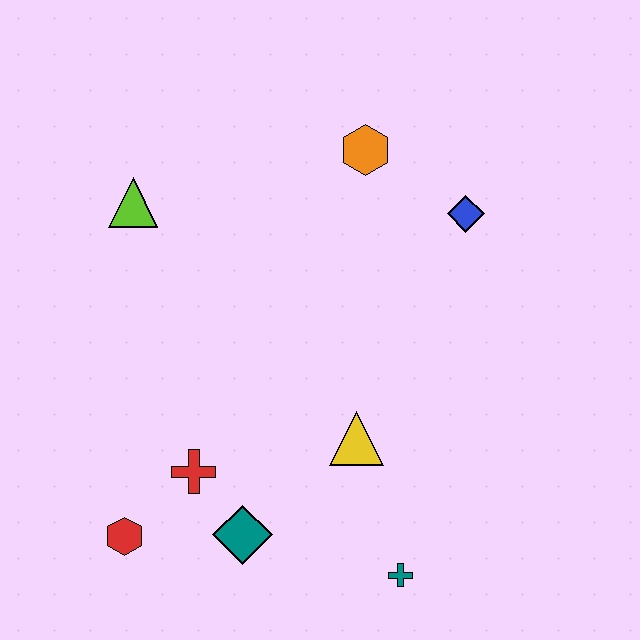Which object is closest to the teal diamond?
The red cross is closest to the teal diamond.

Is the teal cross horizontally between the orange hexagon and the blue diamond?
Yes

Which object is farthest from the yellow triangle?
The lime triangle is farthest from the yellow triangle.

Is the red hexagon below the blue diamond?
Yes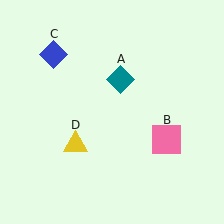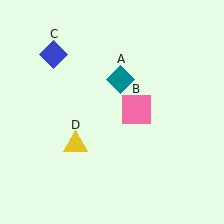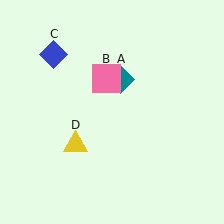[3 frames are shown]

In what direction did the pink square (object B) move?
The pink square (object B) moved up and to the left.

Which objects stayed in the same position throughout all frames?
Teal diamond (object A) and blue diamond (object C) and yellow triangle (object D) remained stationary.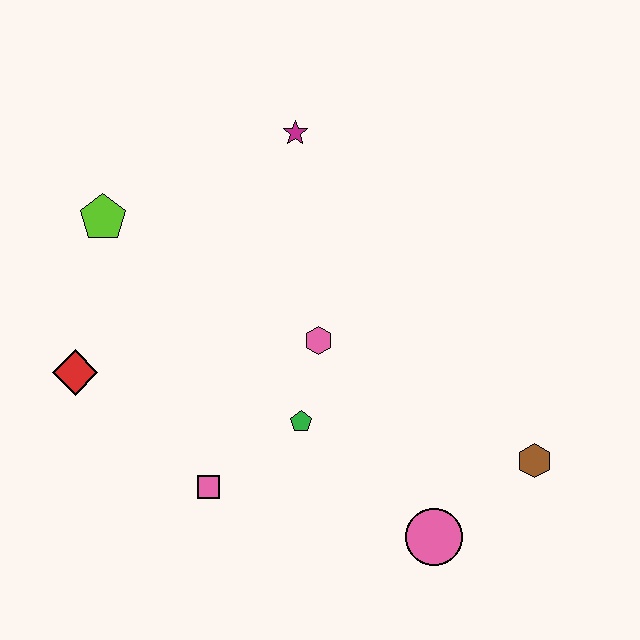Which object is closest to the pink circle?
The brown hexagon is closest to the pink circle.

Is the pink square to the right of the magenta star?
No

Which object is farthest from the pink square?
The magenta star is farthest from the pink square.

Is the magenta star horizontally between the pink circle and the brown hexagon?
No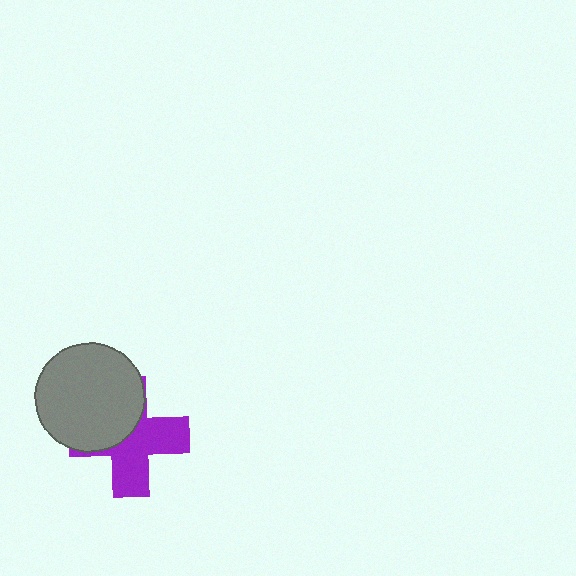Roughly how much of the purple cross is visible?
About half of it is visible (roughly 56%).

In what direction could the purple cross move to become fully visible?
The purple cross could move toward the lower-right. That would shift it out from behind the gray circle entirely.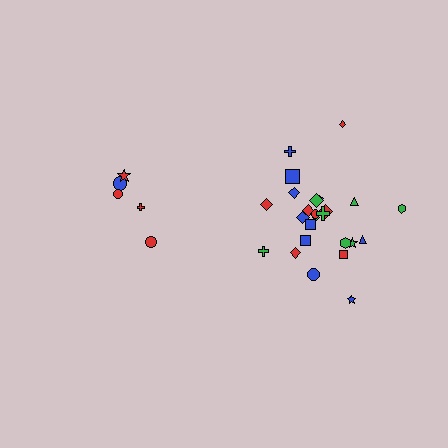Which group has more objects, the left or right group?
The right group.